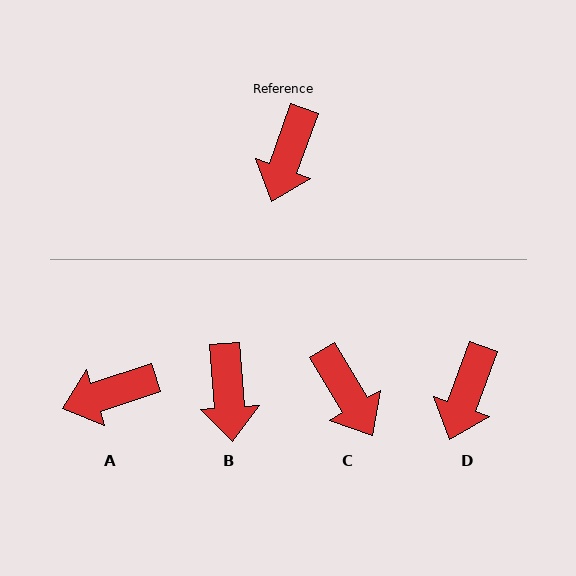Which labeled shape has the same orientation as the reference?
D.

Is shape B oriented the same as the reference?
No, it is off by about 24 degrees.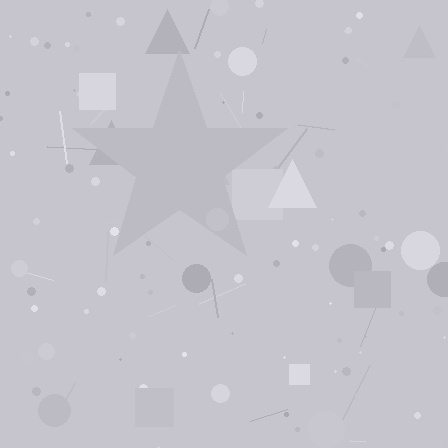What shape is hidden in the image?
A star is hidden in the image.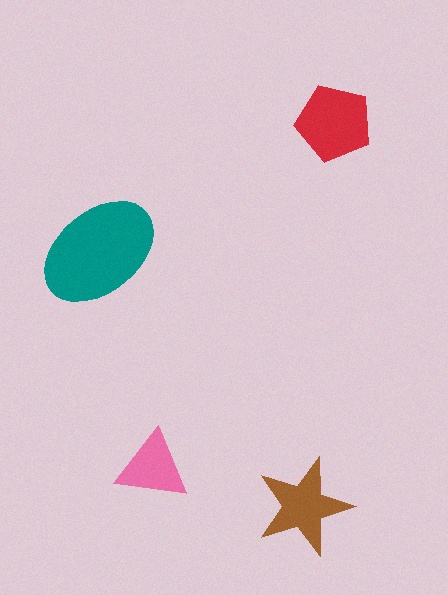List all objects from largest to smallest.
The teal ellipse, the red pentagon, the brown star, the pink triangle.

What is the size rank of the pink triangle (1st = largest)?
4th.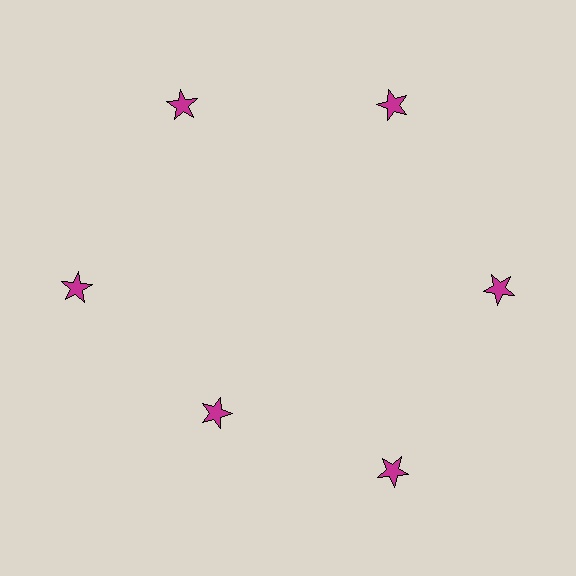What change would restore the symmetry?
The symmetry would be restored by moving it outward, back onto the ring so that all 6 stars sit at equal angles and equal distance from the center.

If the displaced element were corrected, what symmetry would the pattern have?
It would have 6-fold rotational symmetry — the pattern would map onto itself every 60 degrees.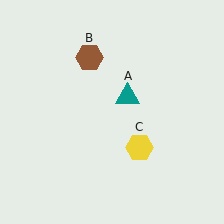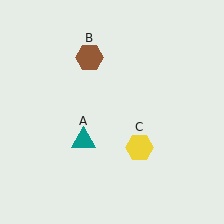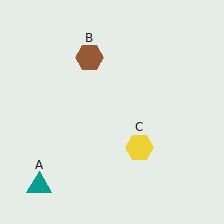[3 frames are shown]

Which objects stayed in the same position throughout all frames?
Brown hexagon (object B) and yellow hexagon (object C) remained stationary.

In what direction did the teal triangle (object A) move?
The teal triangle (object A) moved down and to the left.